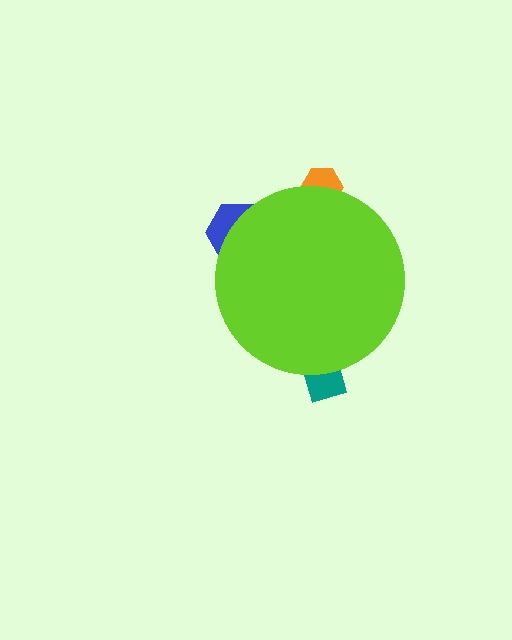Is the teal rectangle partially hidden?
Yes, the teal rectangle is partially hidden behind the lime circle.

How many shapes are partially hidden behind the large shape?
3 shapes are partially hidden.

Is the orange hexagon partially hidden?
Yes, the orange hexagon is partially hidden behind the lime circle.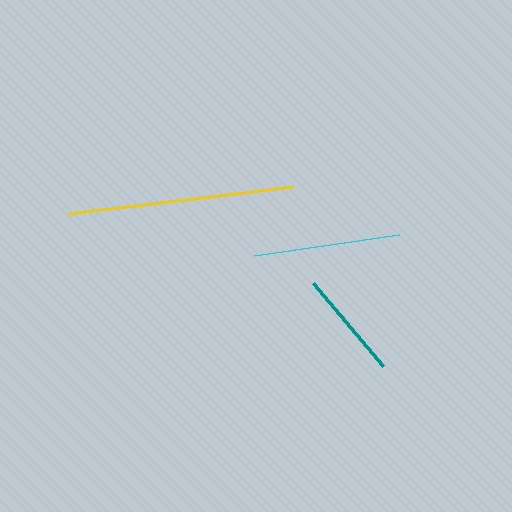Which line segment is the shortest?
The teal line is the shortest at approximately 109 pixels.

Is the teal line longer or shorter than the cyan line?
The cyan line is longer than the teal line.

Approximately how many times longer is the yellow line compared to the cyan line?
The yellow line is approximately 1.5 times the length of the cyan line.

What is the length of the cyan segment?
The cyan segment is approximately 147 pixels long.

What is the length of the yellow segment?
The yellow segment is approximately 227 pixels long.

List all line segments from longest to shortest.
From longest to shortest: yellow, cyan, teal.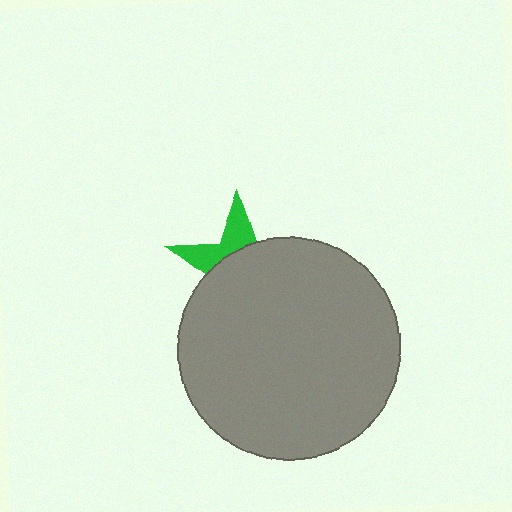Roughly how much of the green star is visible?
A small part of it is visible (roughly 31%).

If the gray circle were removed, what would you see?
You would see the complete green star.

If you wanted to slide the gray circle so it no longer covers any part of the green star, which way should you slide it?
Slide it down — that is the most direct way to separate the two shapes.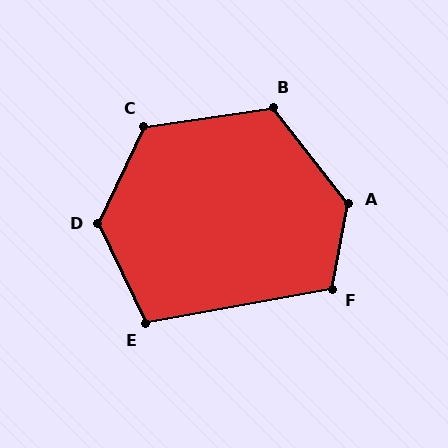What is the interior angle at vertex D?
Approximately 129 degrees (obtuse).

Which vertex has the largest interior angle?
A, at approximately 131 degrees.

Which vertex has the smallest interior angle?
E, at approximately 106 degrees.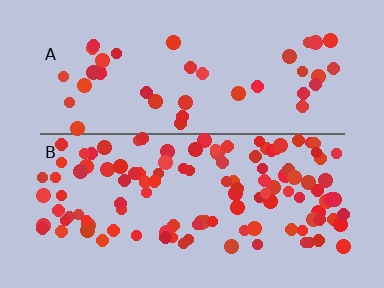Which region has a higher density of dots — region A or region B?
B (the bottom).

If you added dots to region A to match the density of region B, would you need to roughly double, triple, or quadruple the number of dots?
Approximately triple.